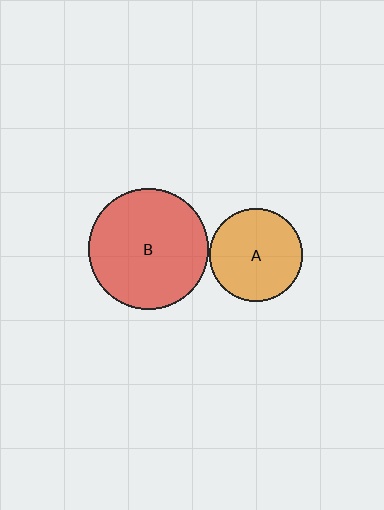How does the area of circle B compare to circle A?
Approximately 1.7 times.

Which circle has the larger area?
Circle B (red).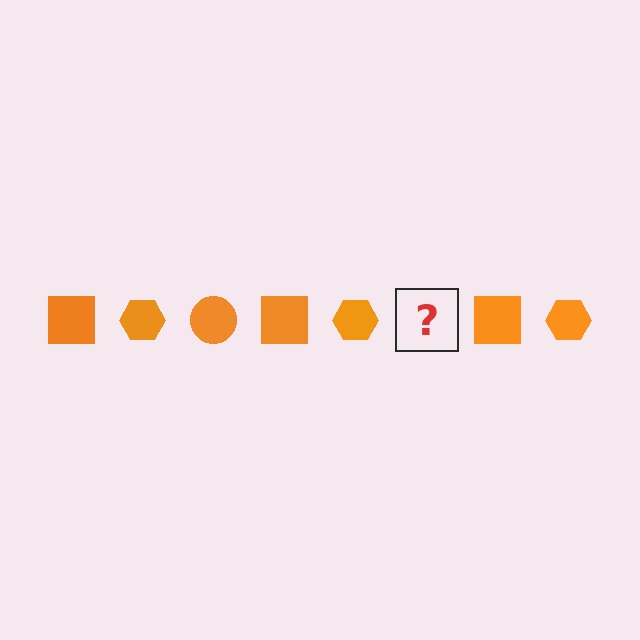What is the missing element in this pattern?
The missing element is an orange circle.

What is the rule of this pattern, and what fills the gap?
The rule is that the pattern cycles through square, hexagon, circle shapes in orange. The gap should be filled with an orange circle.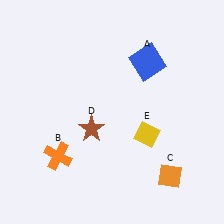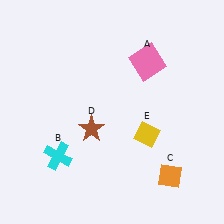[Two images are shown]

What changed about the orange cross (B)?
In Image 1, B is orange. In Image 2, it changed to cyan.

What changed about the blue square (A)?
In Image 1, A is blue. In Image 2, it changed to pink.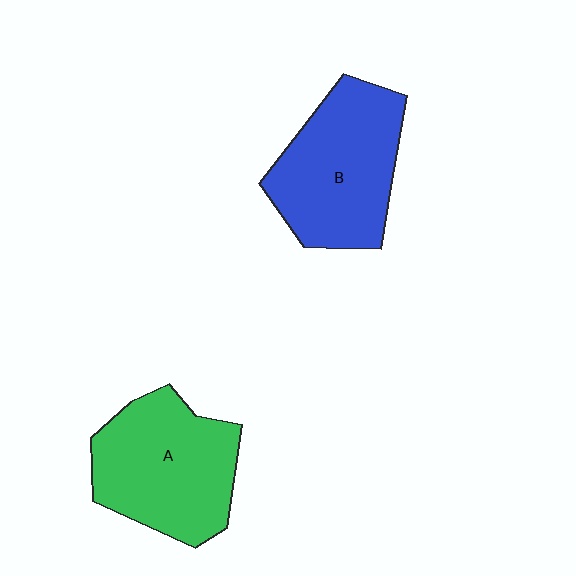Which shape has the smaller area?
Shape B (blue).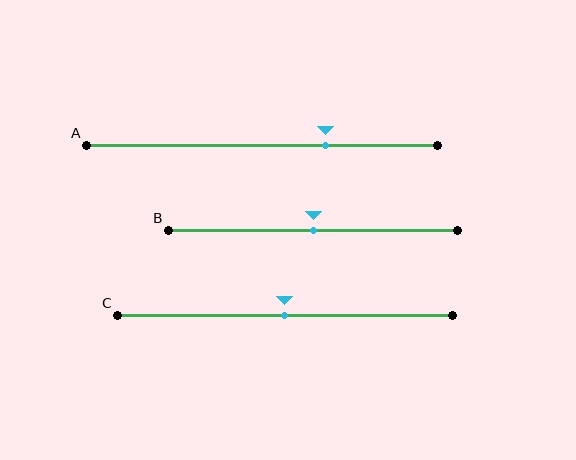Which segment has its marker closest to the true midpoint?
Segment B has its marker closest to the true midpoint.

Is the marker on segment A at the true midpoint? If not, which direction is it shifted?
No, the marker on segment A is shifted to the right by about 18% of the segment length.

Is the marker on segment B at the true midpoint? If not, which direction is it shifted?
Yes, the marker on segment B is at the true midpoint.